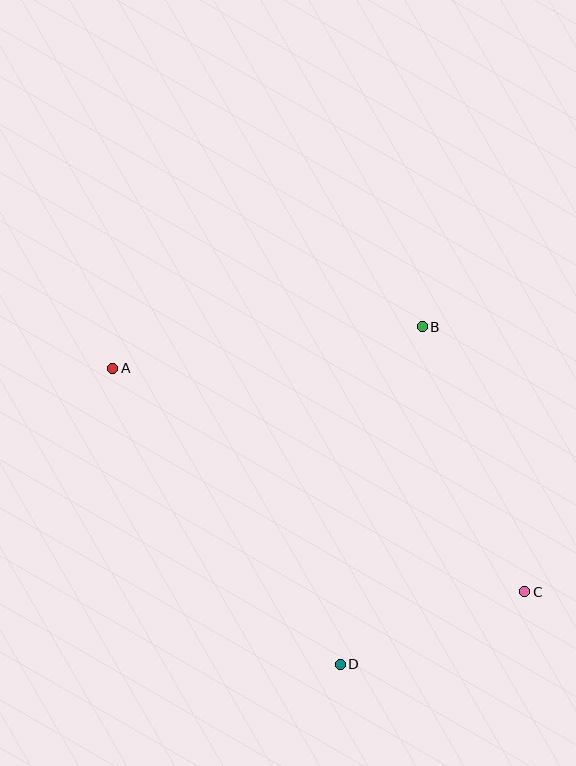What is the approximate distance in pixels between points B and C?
The distance between B and C is approximately 284 pixels.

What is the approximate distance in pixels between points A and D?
The distance between A and D is approximately 373 pixels.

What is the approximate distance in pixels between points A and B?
The distance between A and B is approximately 312 pixels.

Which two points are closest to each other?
Points C and D are closest to each other.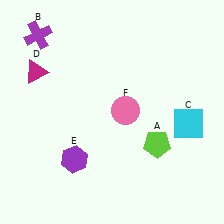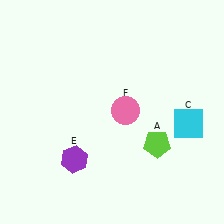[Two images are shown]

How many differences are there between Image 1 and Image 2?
There are 2 differences between the two images.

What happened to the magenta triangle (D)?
The magenta triangle (D) was removed in Image 2. It was in the top-left area of Image 1.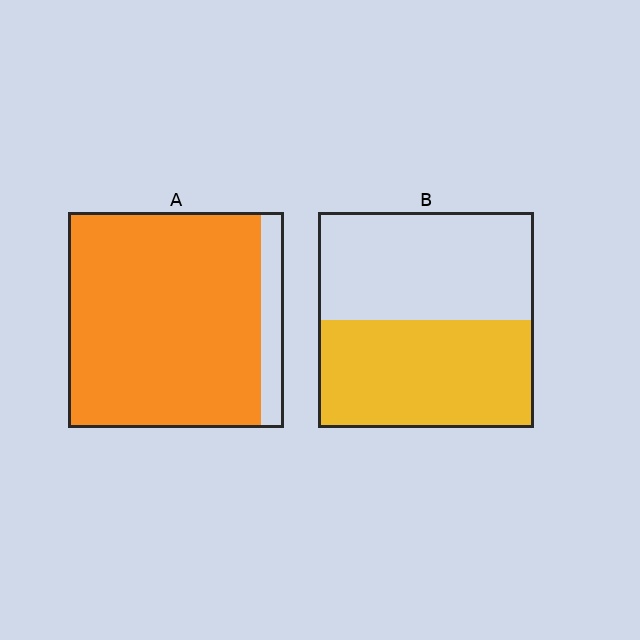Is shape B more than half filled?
Roughly half.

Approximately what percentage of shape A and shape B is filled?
A is approximately 90% and B is approximately 50%.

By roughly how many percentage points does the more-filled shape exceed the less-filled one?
By roughly 40 percentage points (A over B).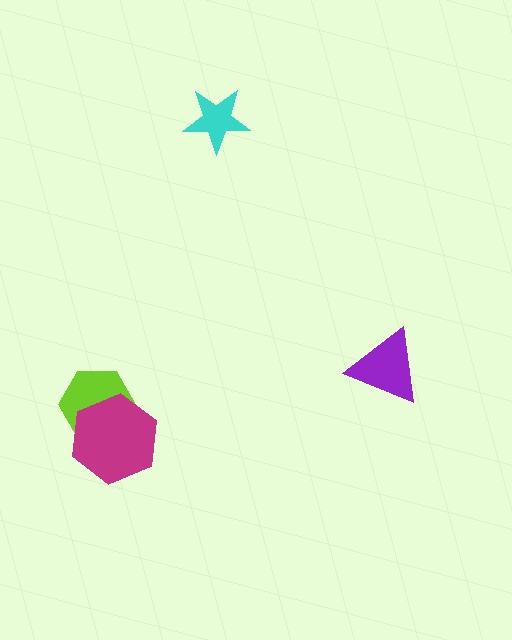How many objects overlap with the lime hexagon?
1 object overlaps with the lime hexagon.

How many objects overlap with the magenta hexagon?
1 object overlaps with the magenta hexagon.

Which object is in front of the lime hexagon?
The magenta hexagon is in front of the lime hexagon.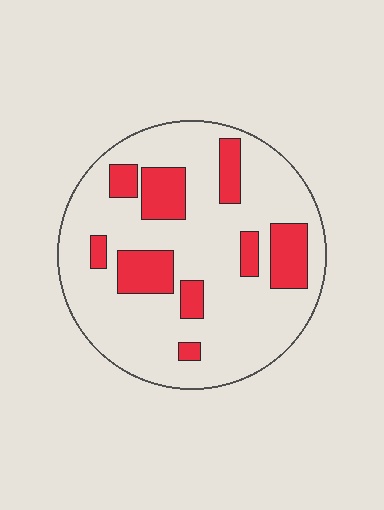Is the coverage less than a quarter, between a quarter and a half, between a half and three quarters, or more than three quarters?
Less than a quarter.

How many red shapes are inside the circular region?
9.